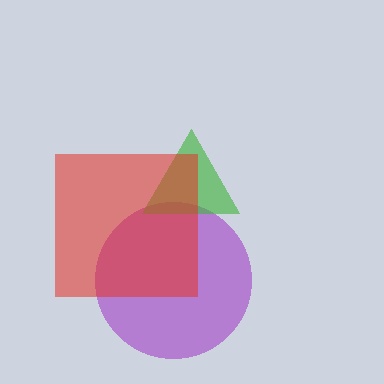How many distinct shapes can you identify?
There are 3 distinct shapes: a purple circle, a green triangle, a red square.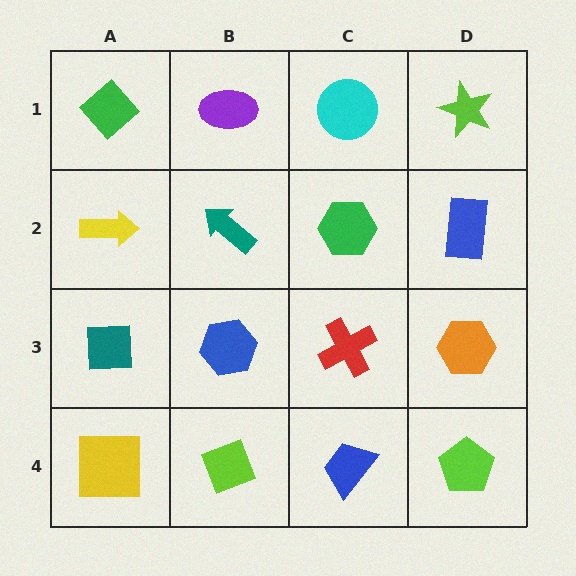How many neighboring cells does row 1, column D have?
2.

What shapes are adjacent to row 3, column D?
A blue rectangle (row 2, column D), a lime pentagon (row 4, column D), a red cross (row 3, column C).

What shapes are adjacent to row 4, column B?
A blue hexagon (row 3, column B), a yellow square (row 4, column A), a blue trapezoid (row 4, column C).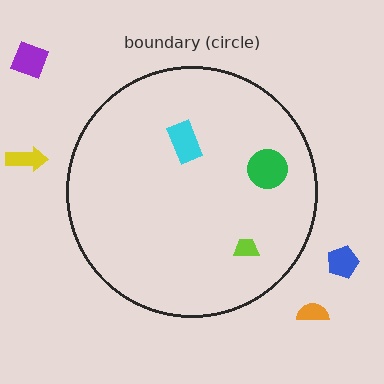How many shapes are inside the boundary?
3 inside, 4 outside.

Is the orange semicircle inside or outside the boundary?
Outside.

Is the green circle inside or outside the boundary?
Inside.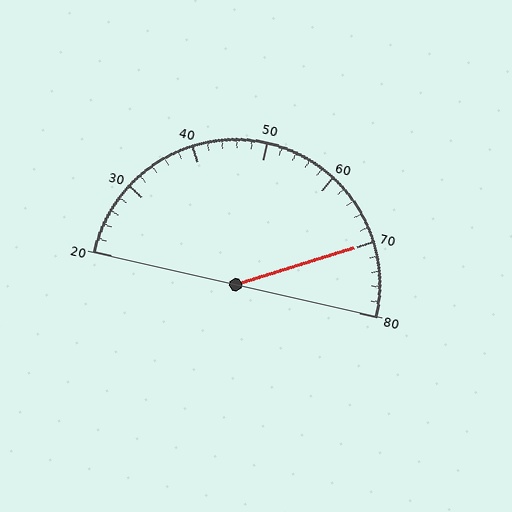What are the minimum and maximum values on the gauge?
The gauge ranges from 20 to 80.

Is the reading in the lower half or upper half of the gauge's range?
The reading is in the upper half of the range (20 to 80).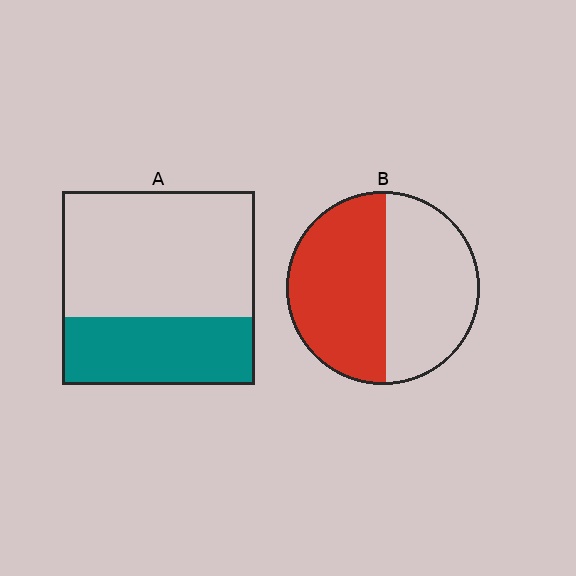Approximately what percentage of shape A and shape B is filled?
A is approximately 35% and B is approximately 50%.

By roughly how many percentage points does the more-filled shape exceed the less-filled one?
By roughly 15 percentage points (B over A).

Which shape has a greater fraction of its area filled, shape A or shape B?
Shape B.